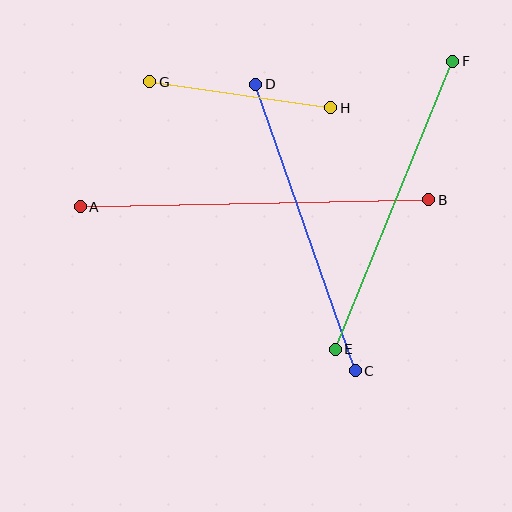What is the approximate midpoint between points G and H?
The midpoint is at approximately (240, 95) pixels.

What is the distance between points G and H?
The distance is approximately 183 pixels.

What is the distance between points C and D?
The distance is approximately 303 pixels.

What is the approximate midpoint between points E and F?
The midpoint is at approximately (394, 205) pixels.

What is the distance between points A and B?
The distance is approximately 349 pixels.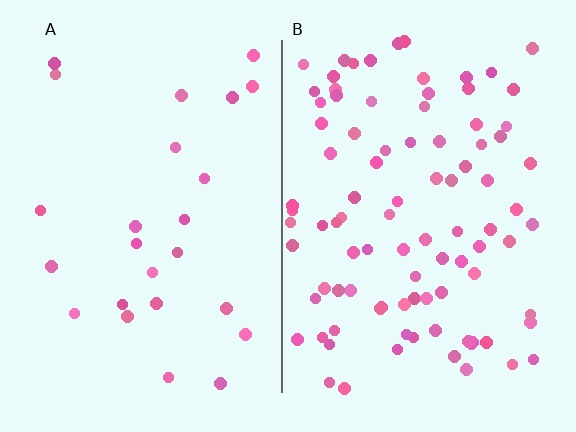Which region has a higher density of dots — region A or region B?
B (the right).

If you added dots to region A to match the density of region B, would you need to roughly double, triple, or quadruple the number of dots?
Approximately quadruple.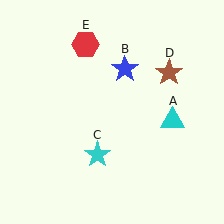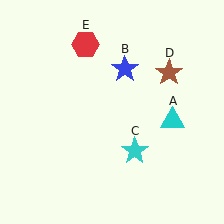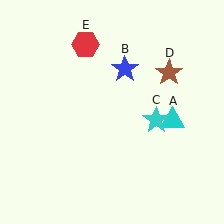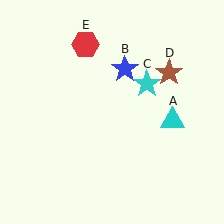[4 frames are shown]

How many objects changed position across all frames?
1 object changed position: cyan star (object C).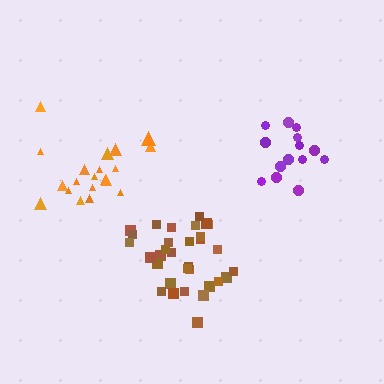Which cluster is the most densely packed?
Brown.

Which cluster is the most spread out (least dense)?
Orange.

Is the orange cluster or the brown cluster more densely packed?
Brown.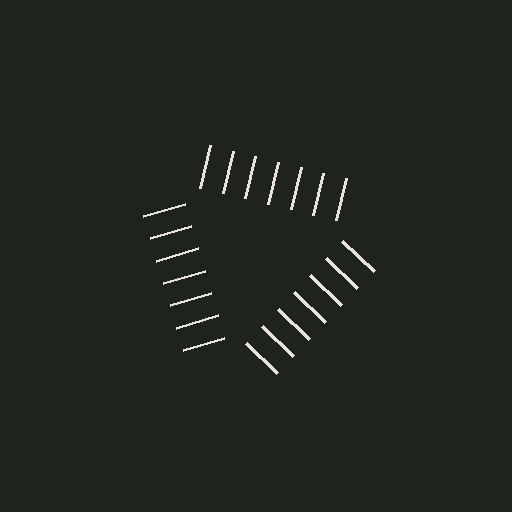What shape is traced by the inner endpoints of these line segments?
An illusory triangle — the line segments terminate on its edges but no continuous stroke is drawn.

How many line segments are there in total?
21 — 7 along each of the 3 edges.